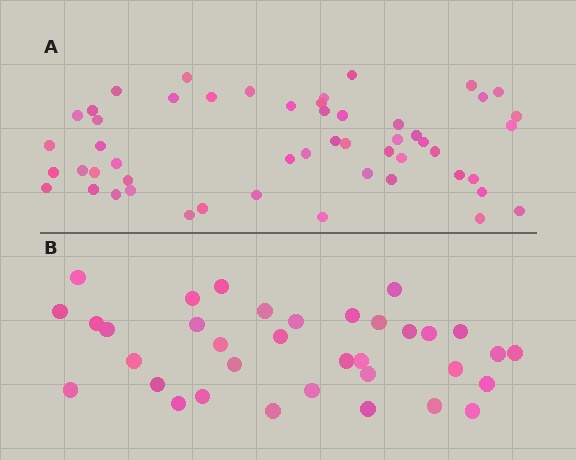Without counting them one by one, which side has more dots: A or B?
Region A (the top region) has more dots.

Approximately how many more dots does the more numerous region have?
Region A has approximately 15 more dots than region B.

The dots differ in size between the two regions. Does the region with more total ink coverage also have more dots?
No. Region B has more total ink coverage because its dots are larger, but region A actually contains more individual dots. Total area can be misleading — the number of items is what matters here.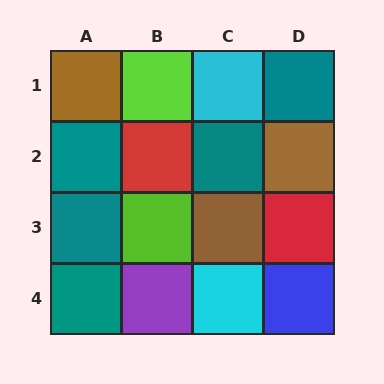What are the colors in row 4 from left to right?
Teal, purple, cyan, blue.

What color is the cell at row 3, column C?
Brown.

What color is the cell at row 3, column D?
Red.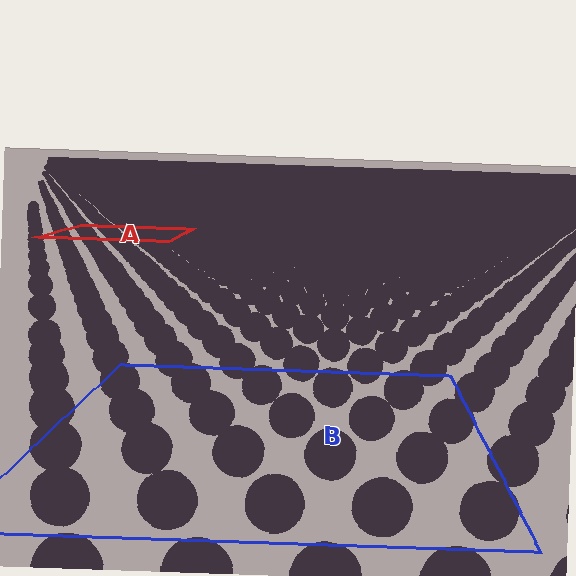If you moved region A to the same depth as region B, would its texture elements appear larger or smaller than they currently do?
They would appear larger. At a closer depth, the same texture elements are projected at a bigger on-screen size.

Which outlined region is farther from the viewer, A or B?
Region A is farther from the viewer — the texture elements inside it appear smaller and more densely packed.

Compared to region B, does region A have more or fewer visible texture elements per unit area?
Region A has more texture elements per unit area — they are packed more densely because it is farther away.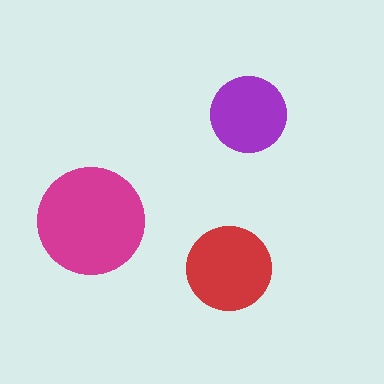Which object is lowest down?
The red circle is bottommost.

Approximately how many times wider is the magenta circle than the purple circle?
About 1.5 times wider.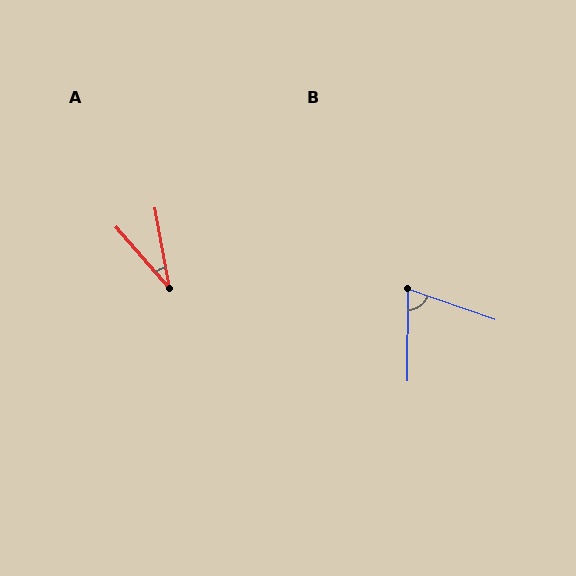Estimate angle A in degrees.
Approximately 31 degrees.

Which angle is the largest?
B, at approximately 71 degrees.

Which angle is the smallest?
A, at approximately 31 degrees.